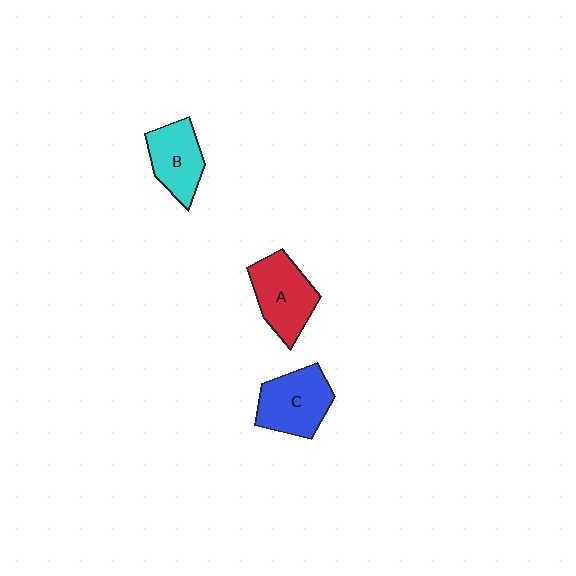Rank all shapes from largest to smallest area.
From largest to smallest: A (red), C (blue), B (cyan).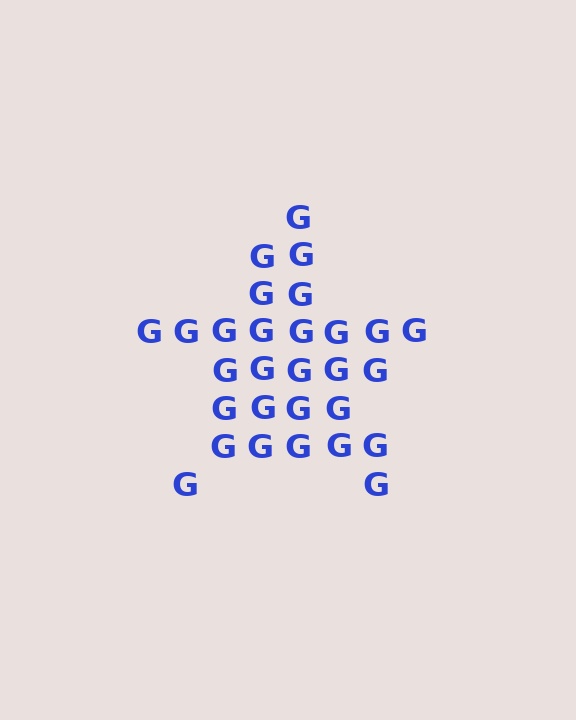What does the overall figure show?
The overall figure shows a star.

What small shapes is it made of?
It is made of small letter G's.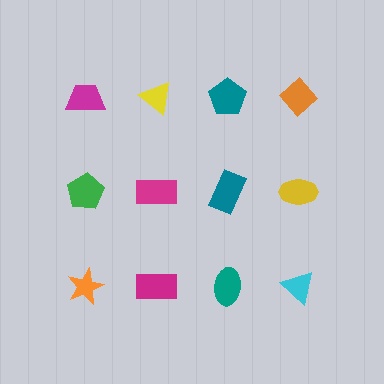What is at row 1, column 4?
An orange diamond.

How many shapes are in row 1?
4 shapes.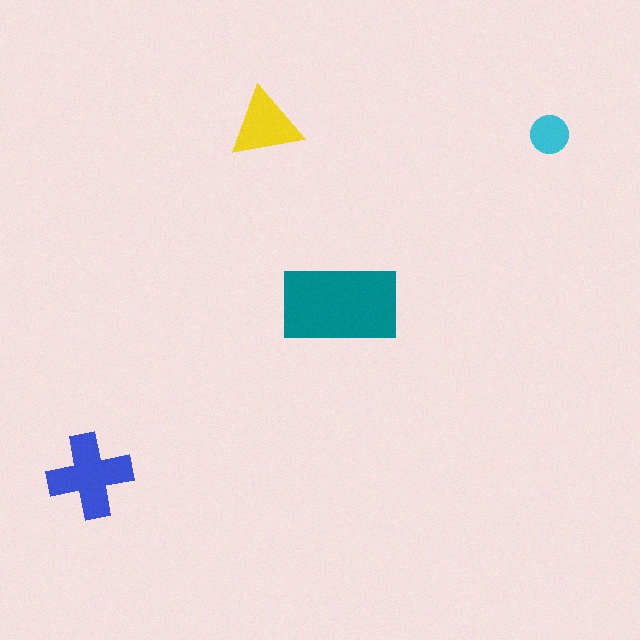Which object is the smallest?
The cyan circle.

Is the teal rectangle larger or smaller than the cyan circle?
Larger.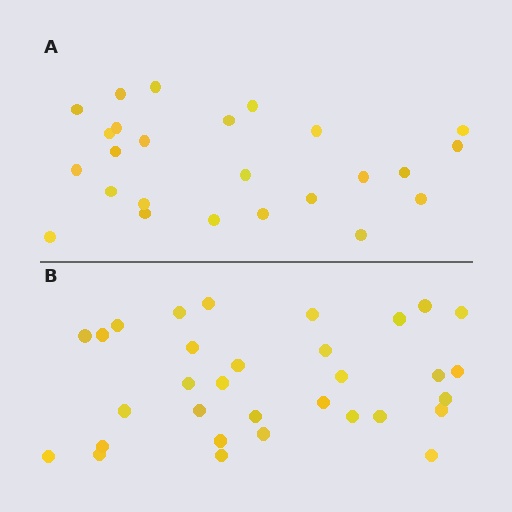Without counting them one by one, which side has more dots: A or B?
Region B (the bottom region) has more dots.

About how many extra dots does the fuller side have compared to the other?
Region B has roughly 8 or so more dots than region A.